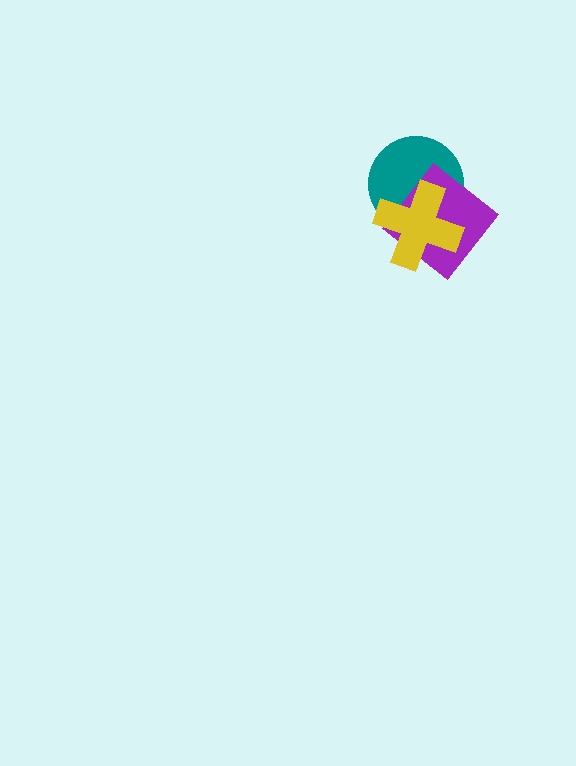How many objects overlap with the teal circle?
2 objects overlap with the teal circle.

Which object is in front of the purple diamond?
The yellow cross is in front of the purple diamond.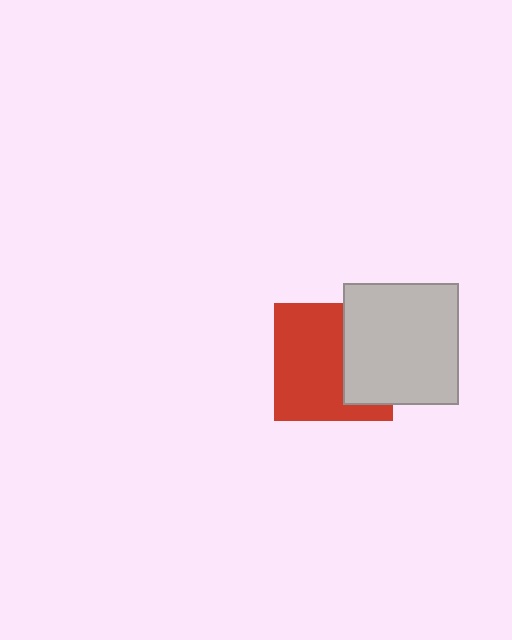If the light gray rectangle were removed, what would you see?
You would see the complete red square.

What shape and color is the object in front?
The object in front is a light gray rectangle.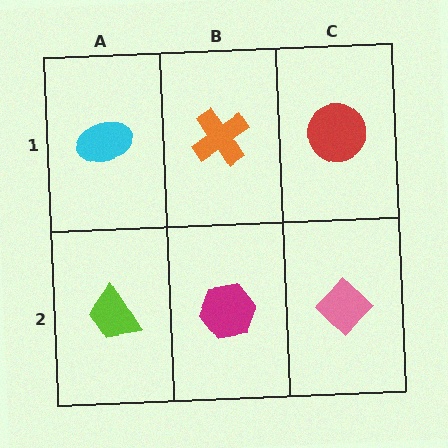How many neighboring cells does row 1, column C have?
2.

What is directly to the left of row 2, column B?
A lime trapezoid.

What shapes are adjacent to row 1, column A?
A lime trapezoid (row 2, column A), an orange cross (row 1, column B).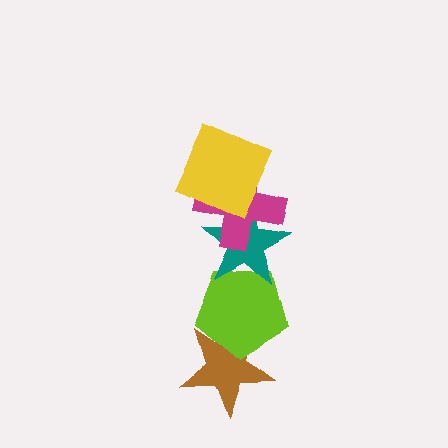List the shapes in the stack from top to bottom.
From top to bottom: the yellow square, the magenta cross, the teal star, the lime pentagon, the brown star.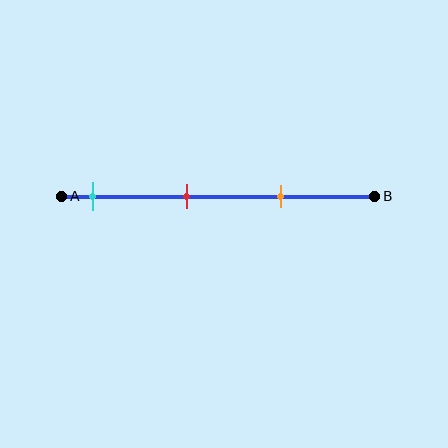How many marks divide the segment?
There are 3 marks dividing the segment.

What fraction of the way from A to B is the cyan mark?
The cyan mark is approximately 10% (0.1) of the way from A to B.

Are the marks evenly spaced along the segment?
Yes, the marks are approximately evenly spaced.